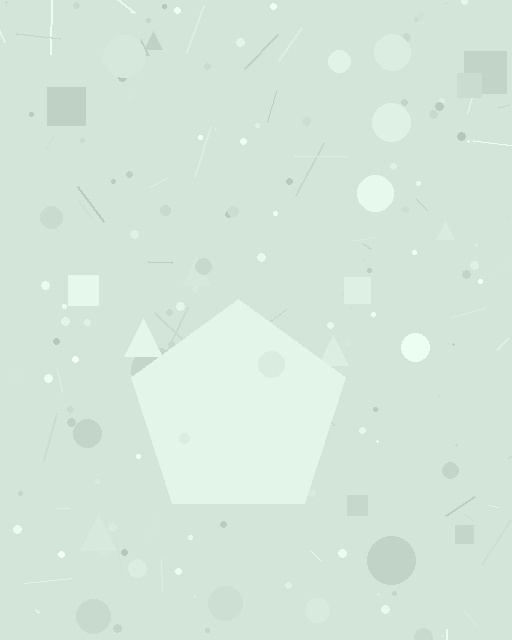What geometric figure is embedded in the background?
A pentagon is embedded in the background.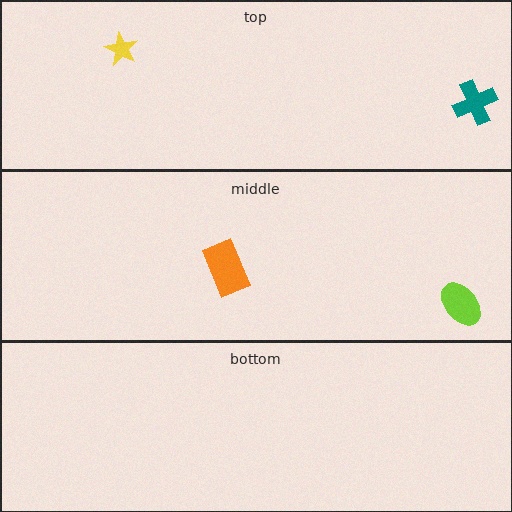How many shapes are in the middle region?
2.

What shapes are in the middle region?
The orange rectangle, the lime ellipse.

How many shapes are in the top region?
2.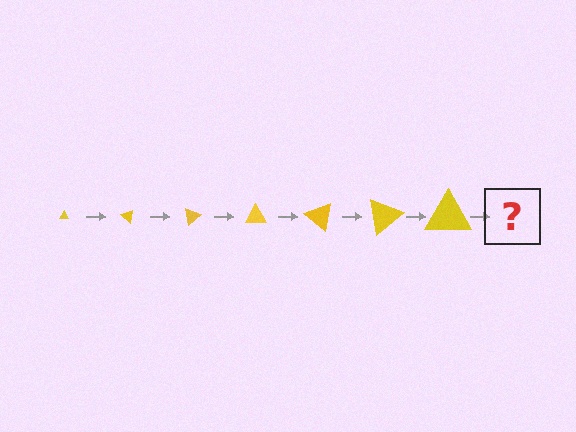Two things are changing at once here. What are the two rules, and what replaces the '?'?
The two rules are that the triangle grows larger each step and it rotates 40 degrees each step. The '?' should be a triangle, larger than the previous one and rotated 280 degrees from the start.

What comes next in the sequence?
The next element should be a triangle, larger than the previous one and rotated 280 degrees from the start.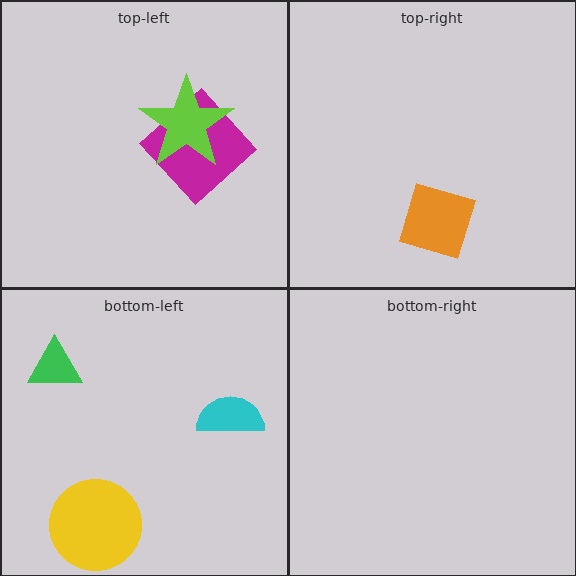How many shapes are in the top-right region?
1.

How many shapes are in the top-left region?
2.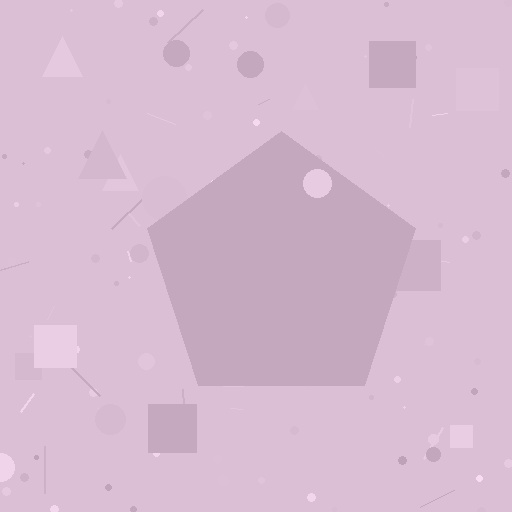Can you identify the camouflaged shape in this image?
The camouflaged shape is a pentagon.